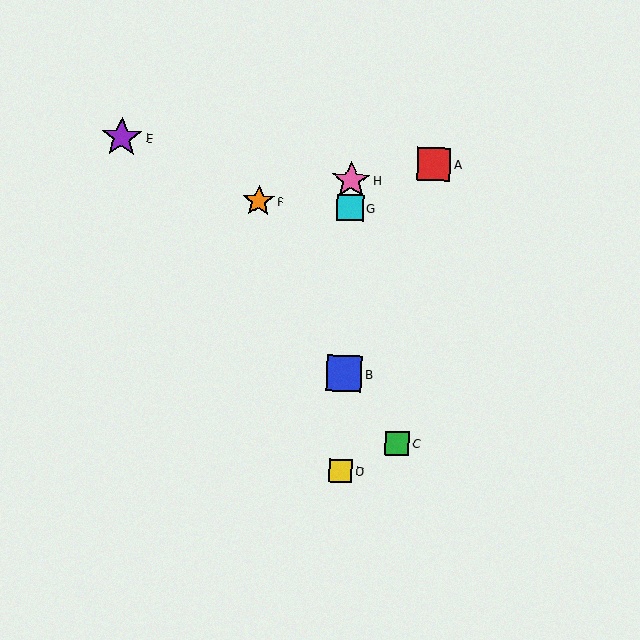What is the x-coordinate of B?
Object B is at x≈344.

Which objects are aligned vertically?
Objects B, D, G, H are aligned vertically.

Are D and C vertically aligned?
No, D is at x≈340 and C is at x≈397.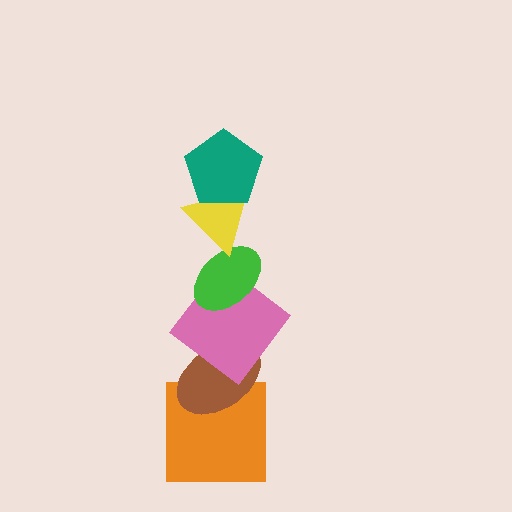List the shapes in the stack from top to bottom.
From top to bottom: the teal pentagon, the yellow triangle, the green ellipse, the pink diamond, the brown ellipse, the orange square.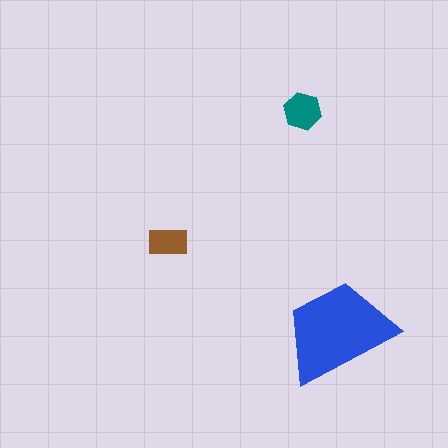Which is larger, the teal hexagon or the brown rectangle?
The teal hexagon.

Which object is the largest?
The blue trapezoid.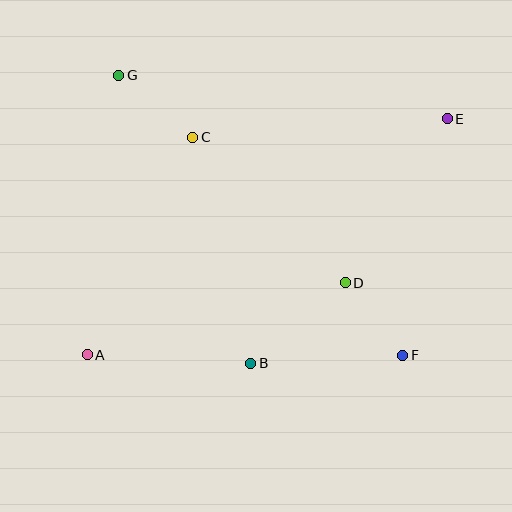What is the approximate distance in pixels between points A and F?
The distance between A and F is approximately 316 pixels.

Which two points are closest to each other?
Points D and F are closest to each other.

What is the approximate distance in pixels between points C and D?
The distance between C and D is approximately 210 pixels.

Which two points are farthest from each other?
Points A and E are farthest from each other.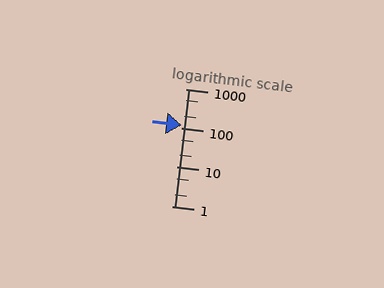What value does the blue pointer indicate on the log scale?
The pointer indicates approximately 120.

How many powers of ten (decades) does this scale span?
The scale spans 3 decades, from 1 to 1000.